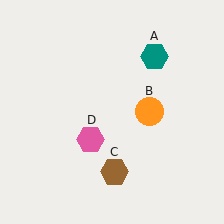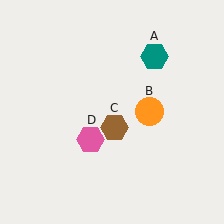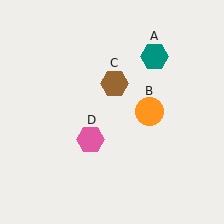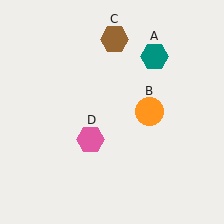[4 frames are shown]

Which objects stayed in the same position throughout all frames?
Teal hexagon (object A) and orange circle (object B) and pink hexagon (object D) remained stationary.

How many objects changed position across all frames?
1 object changed position: brown hexagon (object C).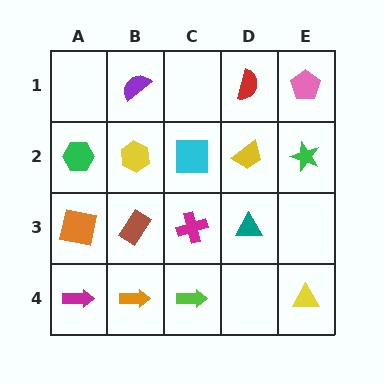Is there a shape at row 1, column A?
No, that cell is empty.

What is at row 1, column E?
A pink pentagon.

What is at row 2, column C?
A cyan square.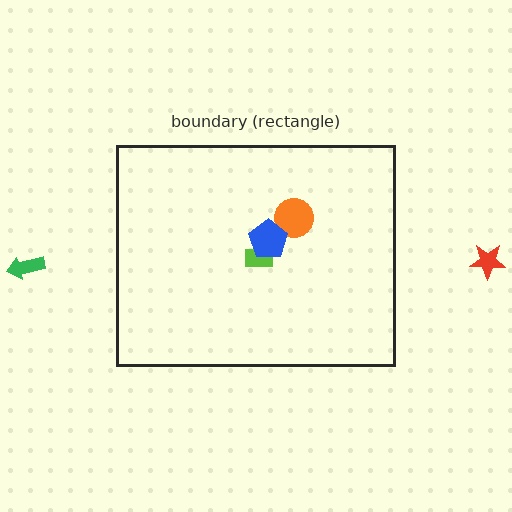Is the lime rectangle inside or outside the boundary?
Inside.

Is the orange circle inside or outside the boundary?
Inside.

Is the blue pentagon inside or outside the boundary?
Inside.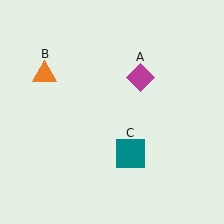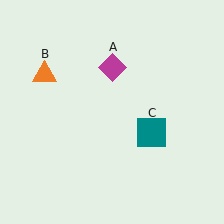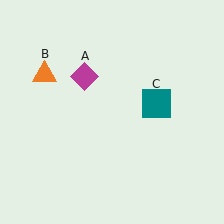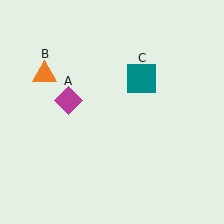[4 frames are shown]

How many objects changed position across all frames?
2 objects changed position: magenta diamond (object A), teal square (object C).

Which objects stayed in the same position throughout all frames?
Orange triangle (object B) remained stationary.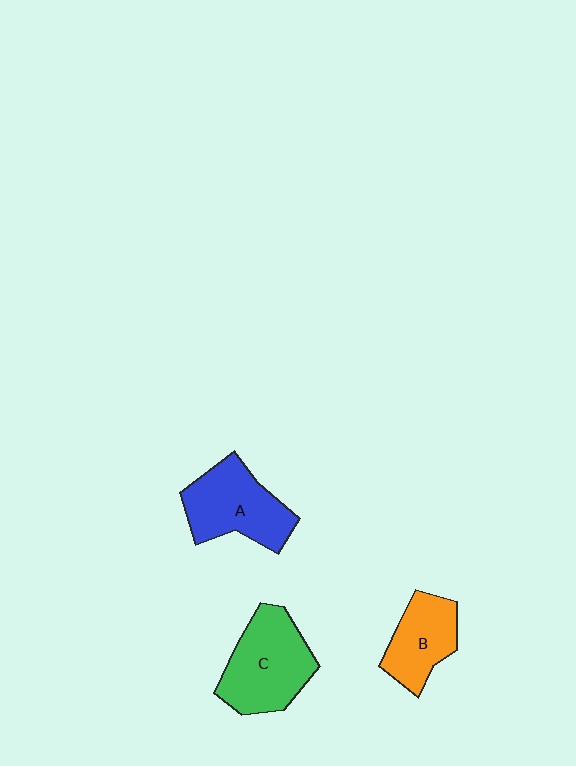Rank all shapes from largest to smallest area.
From largest to smallest: C (green), A (blue), B (orange).